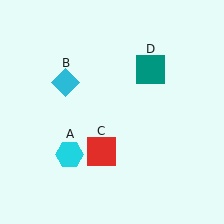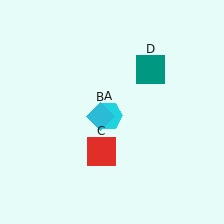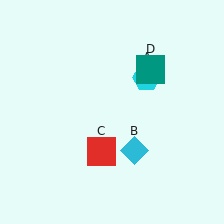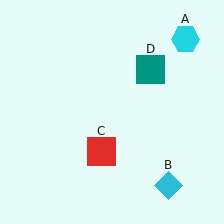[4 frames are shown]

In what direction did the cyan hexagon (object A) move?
The cyan hexagon (object A) moved up and to the right.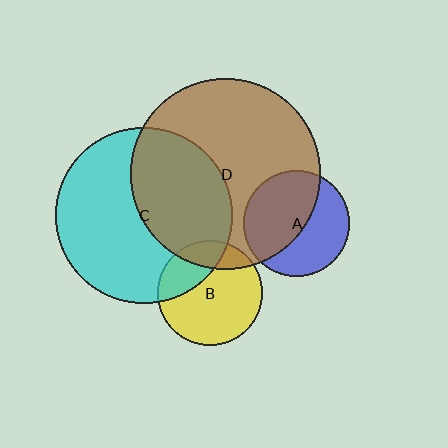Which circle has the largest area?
Circle D (brown).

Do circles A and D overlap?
Yes.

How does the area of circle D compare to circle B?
Approximately 3.3 times.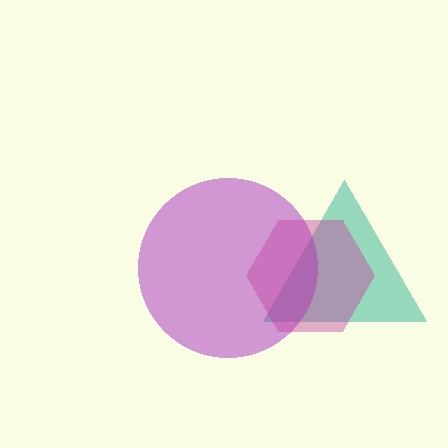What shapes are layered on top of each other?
The layered shapes are: a teal triangle, a purple circle, a magenta hexagon.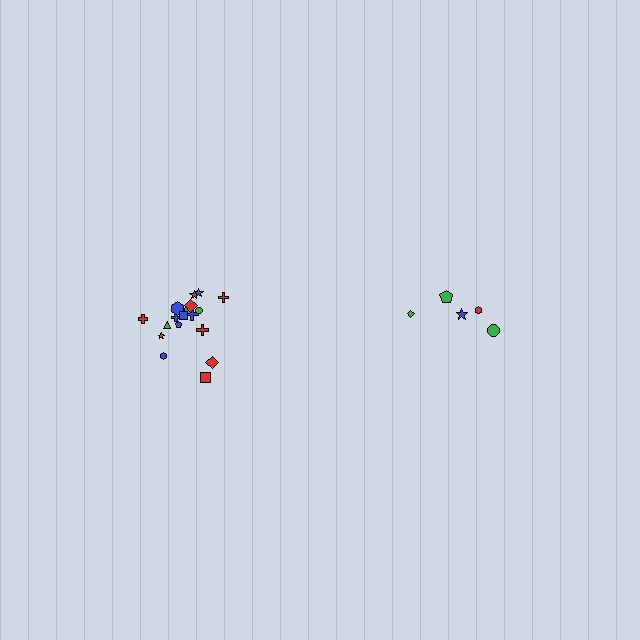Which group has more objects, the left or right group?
The left group.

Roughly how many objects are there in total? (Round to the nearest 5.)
Roughly 25 objects in total.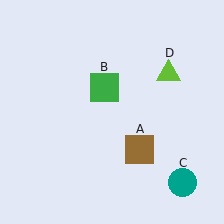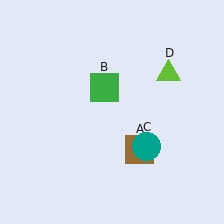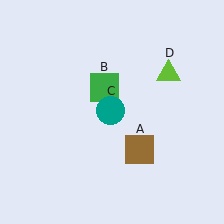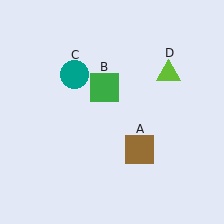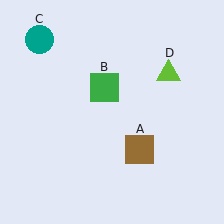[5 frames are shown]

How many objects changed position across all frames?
1 object changed position: teal circle (object C).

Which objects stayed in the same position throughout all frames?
Brown square (object A) and green square (object B) and lime triangle (object D) remained stationary.